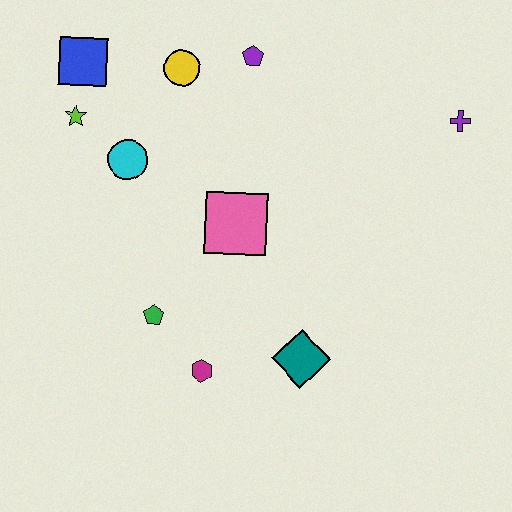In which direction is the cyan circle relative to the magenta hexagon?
The cyan circle is above the magenta hexagon.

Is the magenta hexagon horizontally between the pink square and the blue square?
Yes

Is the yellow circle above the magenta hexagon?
Yes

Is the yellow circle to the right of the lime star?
Yes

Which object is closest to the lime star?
The blue square is closest to the lime star.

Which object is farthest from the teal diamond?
The blue square is farthest from the teal diamond.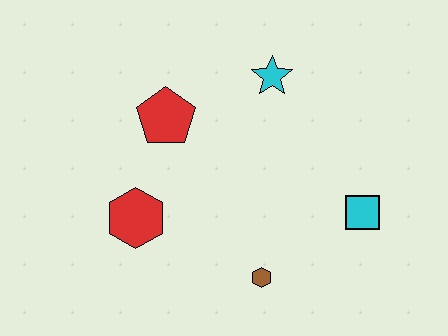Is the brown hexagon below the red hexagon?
Yes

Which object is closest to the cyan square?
The brown hexagon is closest to the cyan square.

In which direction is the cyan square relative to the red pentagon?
The cyan square is to the right of the red pentagon.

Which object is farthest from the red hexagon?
The cyan square is farthest from the red hexagon.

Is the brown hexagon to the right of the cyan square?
No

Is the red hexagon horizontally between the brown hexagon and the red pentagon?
No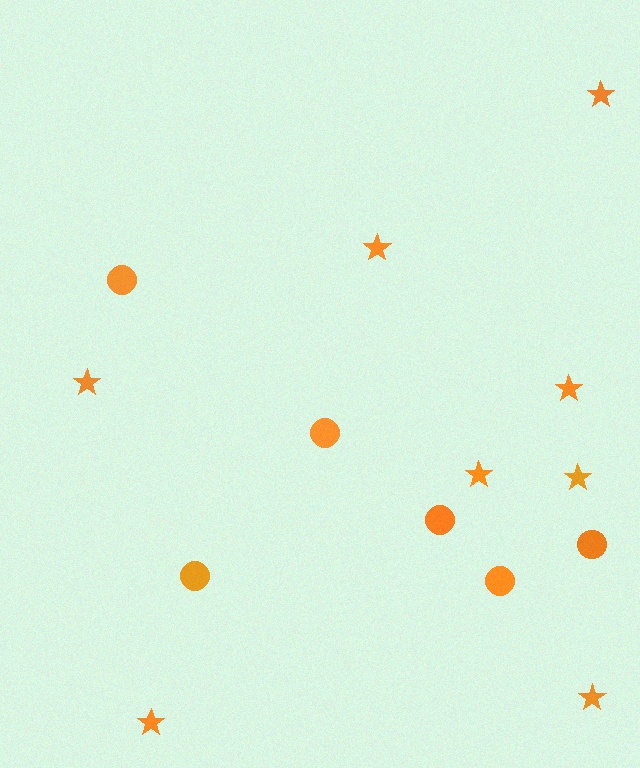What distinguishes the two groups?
There are 2 groups: one group of stars (8) and one group of circles (6).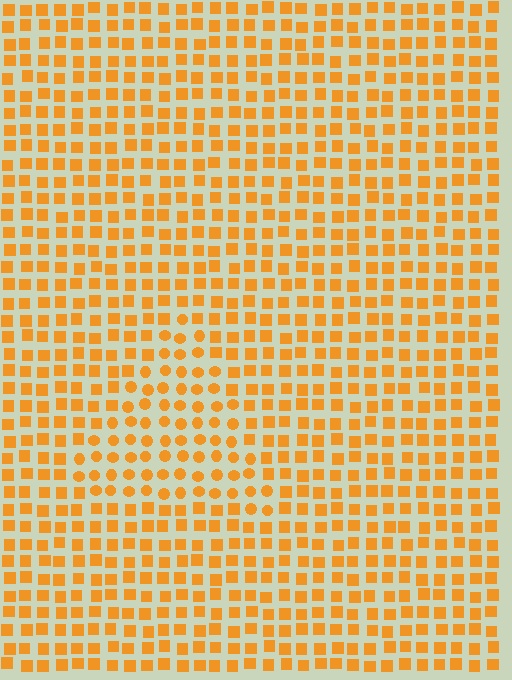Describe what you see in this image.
The image is filled with small orange elements arranged in a uniform grid. A triangle-shaped region contains circles, while the surrounding area contains squares. The boundary is defined purely by the change in element shape.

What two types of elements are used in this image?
The image uses circles inside the triangle region and squares outside it.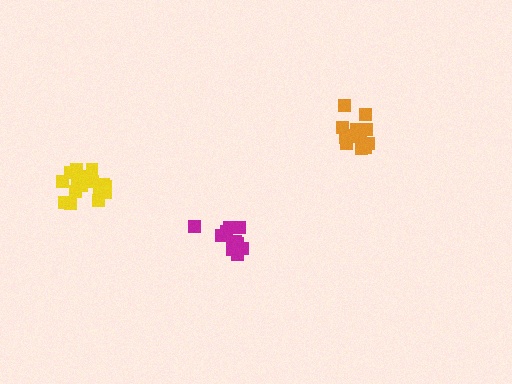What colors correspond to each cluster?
The clusters are colored: magenta, yellow, orange.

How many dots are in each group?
Group 1: 12 dots, Group 2: 17 dots, Group 3: 16 dots (45 total).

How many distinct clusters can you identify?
There are 3 distinct clusters.